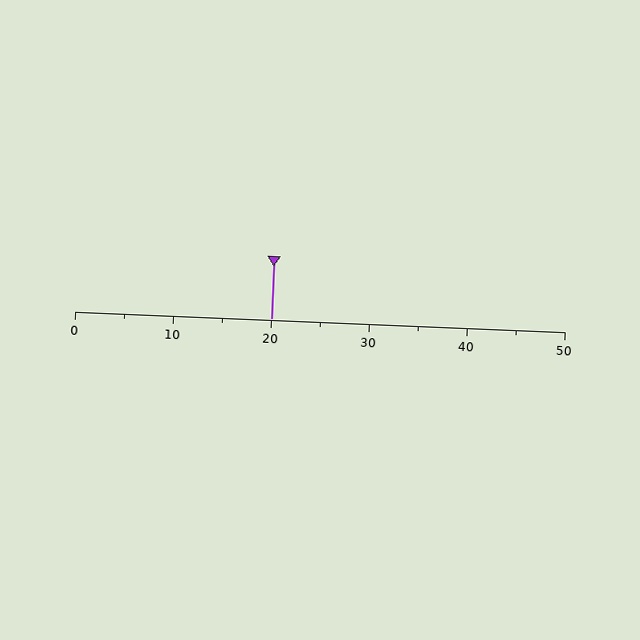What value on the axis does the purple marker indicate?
The marker indicates approximately 20.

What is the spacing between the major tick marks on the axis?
The major ticks are spaced 10 apart.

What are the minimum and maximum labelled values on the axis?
The axis runs from 0 to 50.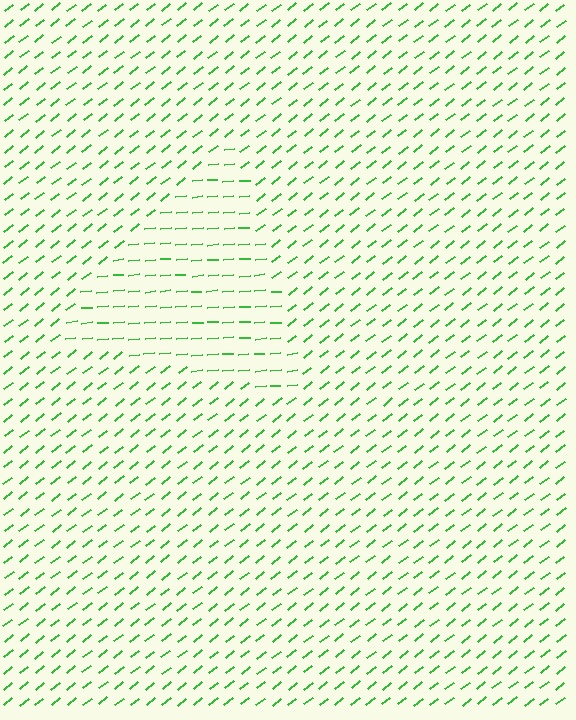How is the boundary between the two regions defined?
The boundary is defined purely by a change in line orientation (approximately 33 degrees difference). All lines are the same color and thickness.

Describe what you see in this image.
The image is filled with small green line segments. A triangle region in the image has lines oriented differently from the surrounding lines, creating a visible texture boundary.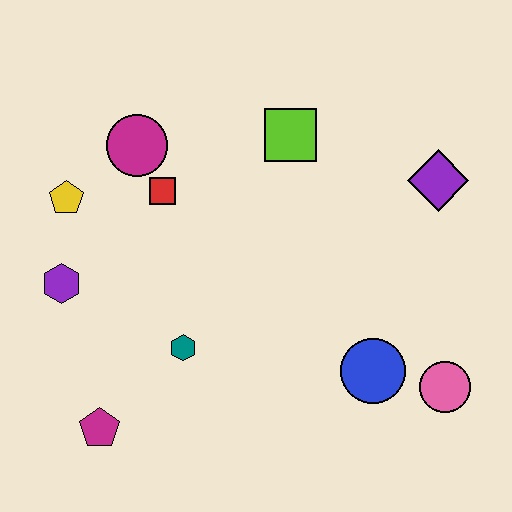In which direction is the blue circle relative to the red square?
The blue circle is to the right of the red square.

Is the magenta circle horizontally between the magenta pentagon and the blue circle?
Yes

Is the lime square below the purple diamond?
No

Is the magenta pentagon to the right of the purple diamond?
No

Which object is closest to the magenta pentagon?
The teal hexagon is closest to the magenta pentagon.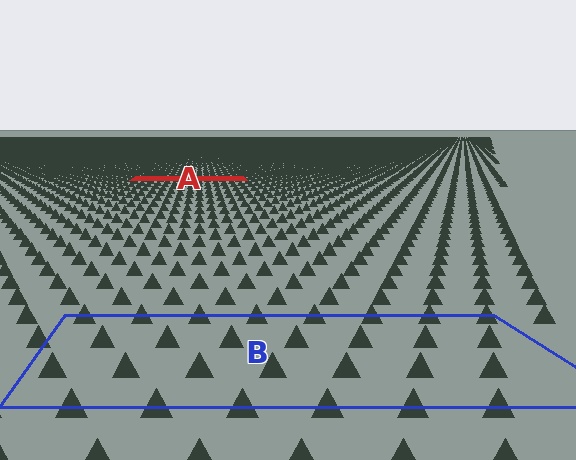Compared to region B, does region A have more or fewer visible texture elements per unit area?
Region A has more texture elements per unit area — they are packed more densely because it is farther away.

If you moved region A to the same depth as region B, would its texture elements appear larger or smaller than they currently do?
They would appear larger. At a closer depth, the same texture elements are projected at a bigger on-screen size.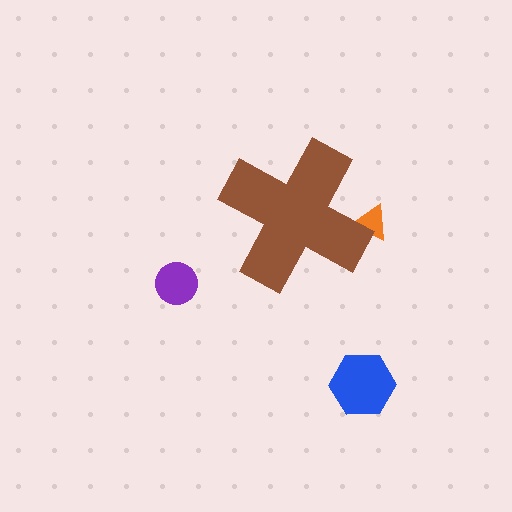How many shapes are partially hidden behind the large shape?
1 shape is partially hidden.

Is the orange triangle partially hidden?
Yes, the orange triangle is partially hidden behind the brown cross.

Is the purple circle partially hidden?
No, the purple circle is fully visible.